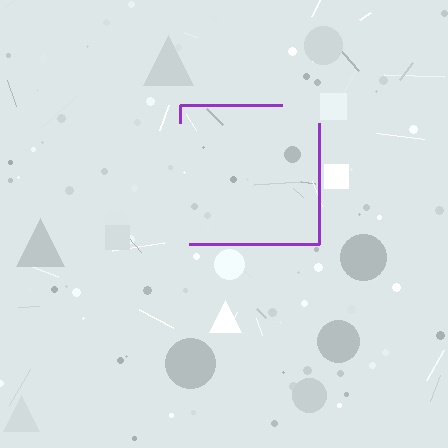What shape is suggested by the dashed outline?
The dashed outline suggests a square.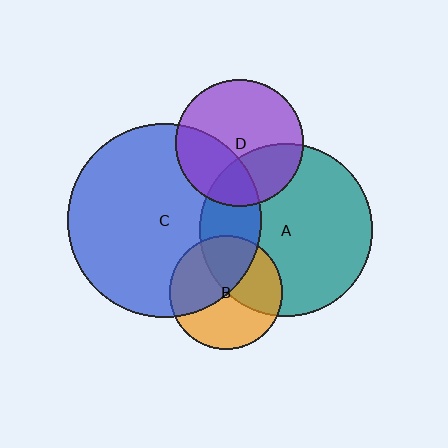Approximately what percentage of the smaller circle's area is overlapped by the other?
Approximately 30%.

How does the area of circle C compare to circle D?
Approximately 2.3 times.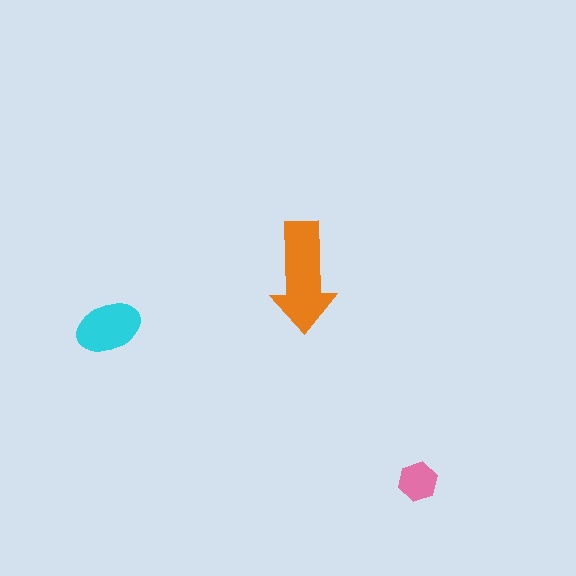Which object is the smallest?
The pink hexagon.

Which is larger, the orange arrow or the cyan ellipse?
The orange arrow.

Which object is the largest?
The orange arrow.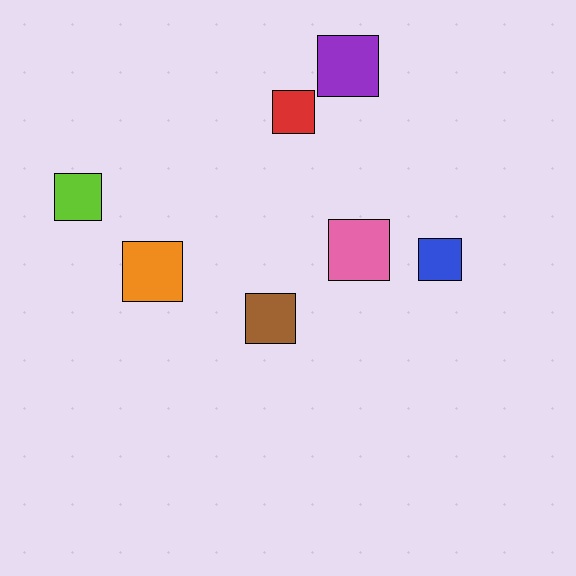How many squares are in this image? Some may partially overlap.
There are 7 squares.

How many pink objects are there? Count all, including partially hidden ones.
There is 1 pink object.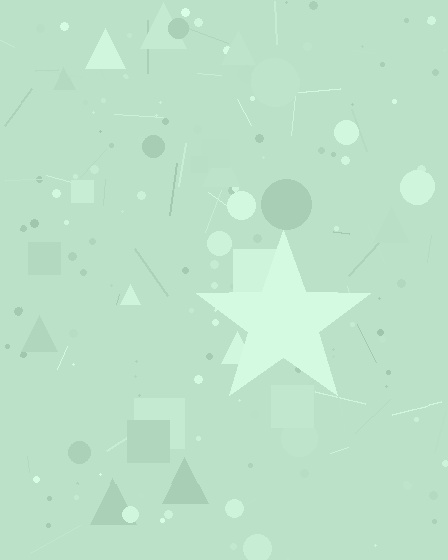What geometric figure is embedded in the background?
A star is embedded in the background.